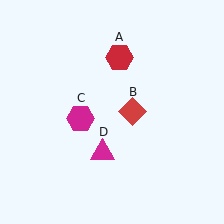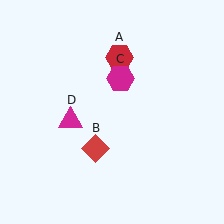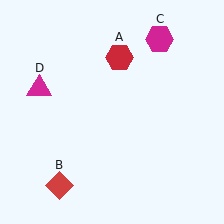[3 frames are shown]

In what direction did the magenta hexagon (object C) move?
The magenta hexagon (object C) moved up and to the right.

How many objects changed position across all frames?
3 objects changed position: red diamond (object B), magenta hexagon (object C), magenta triangle (object D).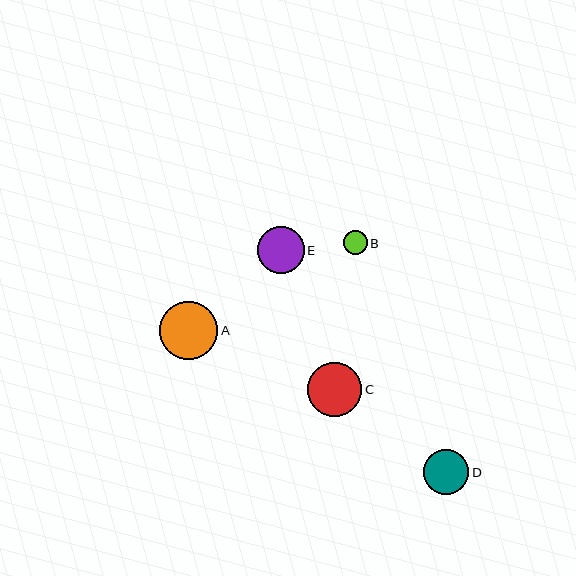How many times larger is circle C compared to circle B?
Circle C is approximately 2.3 times the size of circle B.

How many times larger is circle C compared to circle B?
Circle C is approximately 2.3 times the size of circle B.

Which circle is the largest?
Circle A is the largest with a size of approximately 58 pixels.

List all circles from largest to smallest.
From largest to smallest: A, C, E, D, B.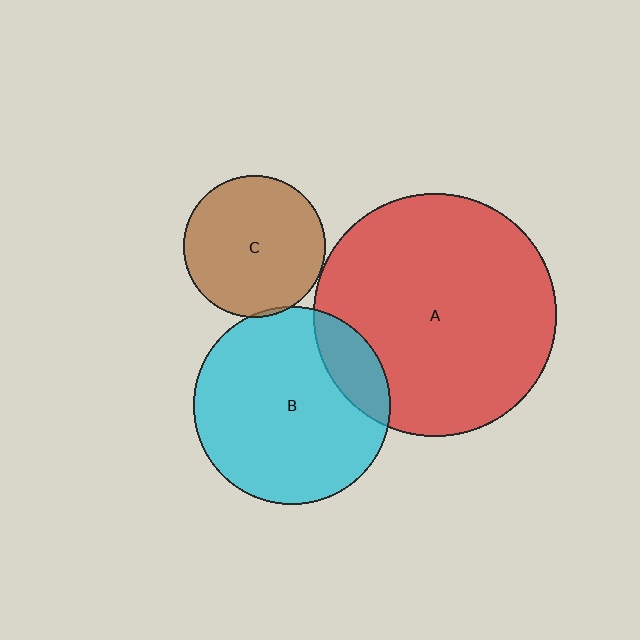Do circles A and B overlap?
Yes.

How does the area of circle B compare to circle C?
Approximately 2.0 times.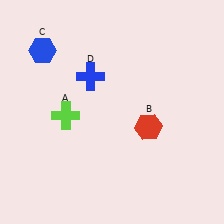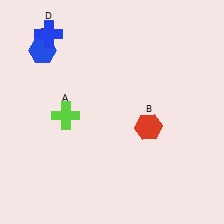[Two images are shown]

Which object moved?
The blue cross (D) moved up.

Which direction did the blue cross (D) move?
The blue cross (D) moved up.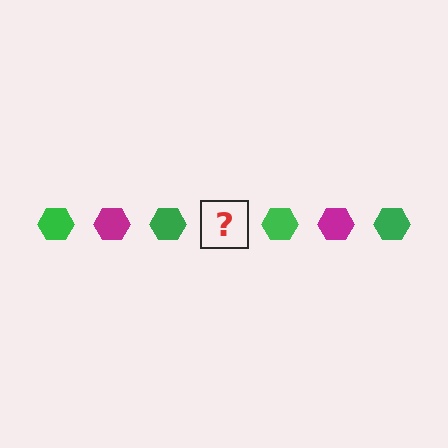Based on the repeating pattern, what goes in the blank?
The blank should be a magenta hexagon.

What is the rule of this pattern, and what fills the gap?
The rule is that the pattern cycles through green, magenta hexagons. The gap should be filled with a magenta hexagon.